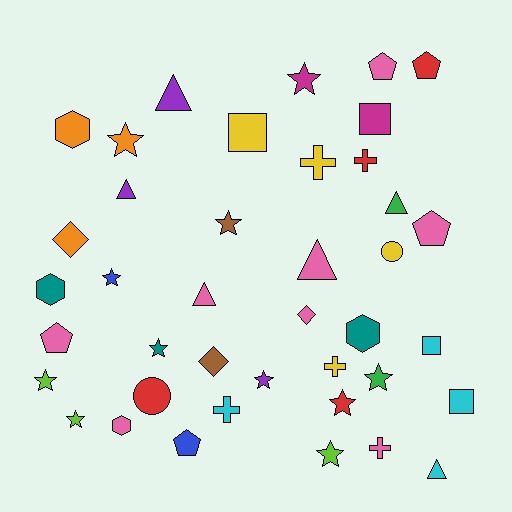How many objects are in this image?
There are 40 objects.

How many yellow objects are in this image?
There are 4 yellow objects.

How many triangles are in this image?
There are 6 triangles.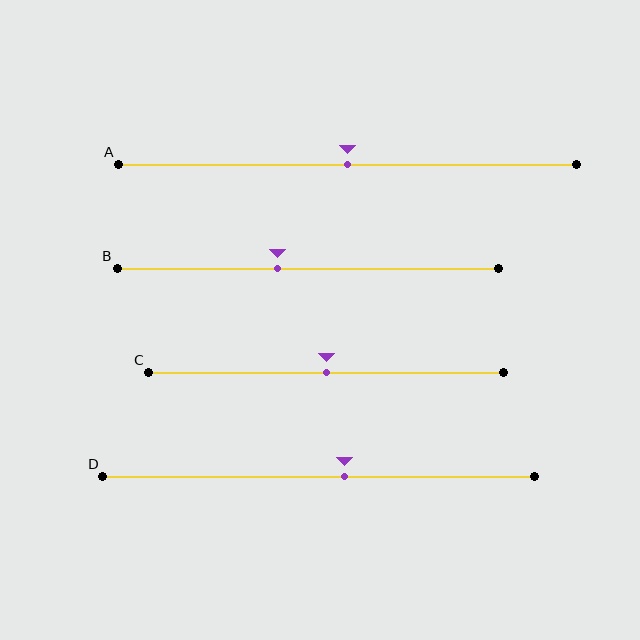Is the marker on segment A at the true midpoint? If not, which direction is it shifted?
Yes, the marker on segment A is at the true midpoint.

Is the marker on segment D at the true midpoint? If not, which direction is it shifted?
No, the marker on segment D is shifted to the right by about 6% of the segment length.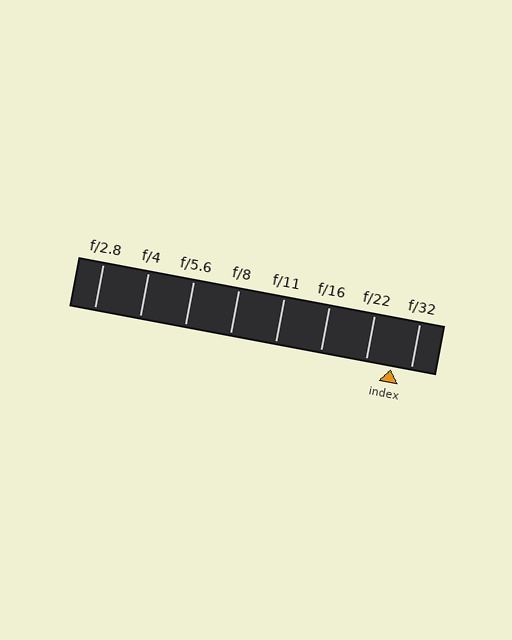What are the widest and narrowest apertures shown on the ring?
The widest aperture shown is f/2.8 and the narrowest is f/32.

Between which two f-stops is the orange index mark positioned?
The index mark is between f/22 and f/32.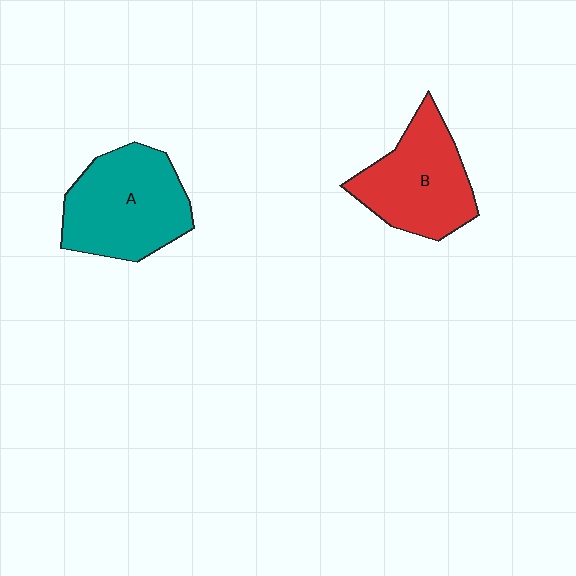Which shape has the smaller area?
Shape B (red).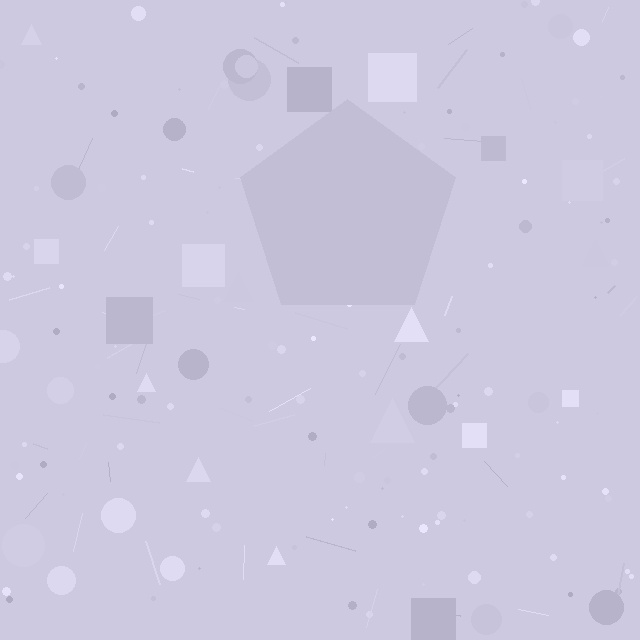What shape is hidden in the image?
A pentagon is hidden in the image.